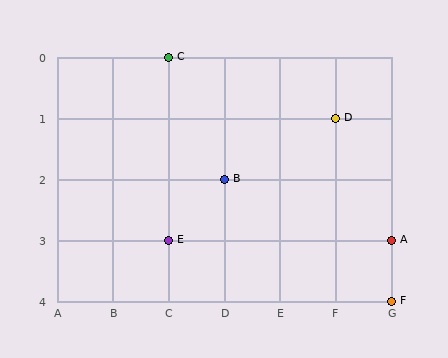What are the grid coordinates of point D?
Point D is at grid coordinates (F, 1).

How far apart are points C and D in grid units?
Points C and D are 3 columns and 1 row apart (about 3.2 grid units diagonally).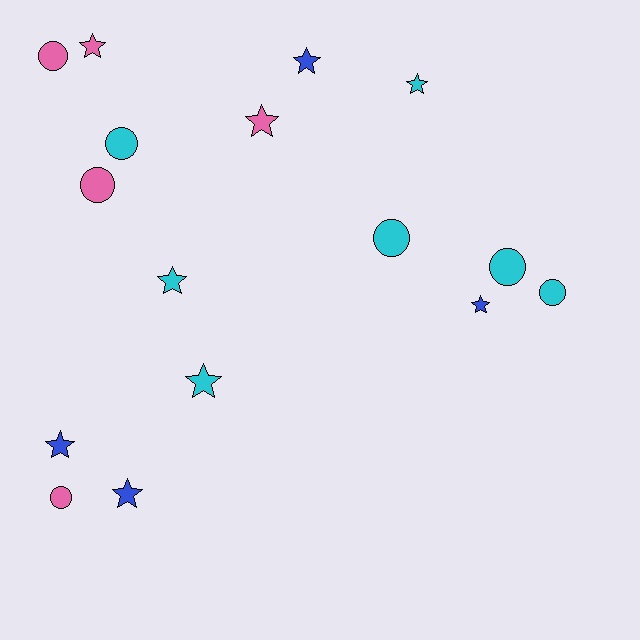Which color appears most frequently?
Cyan, with 7 objects.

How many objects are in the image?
There are 16 objects.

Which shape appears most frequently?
Star, with 9 objects.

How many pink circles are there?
There are 3 pink circles.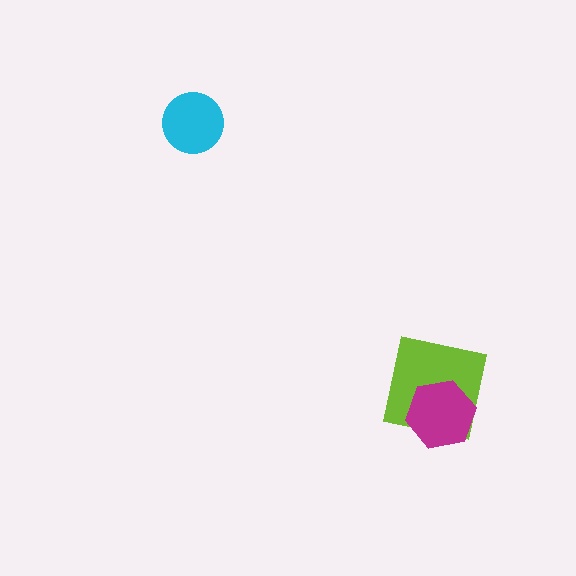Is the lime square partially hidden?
Yes, it is partially covered by another shape.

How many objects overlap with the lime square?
1 object overlaps with the lime square.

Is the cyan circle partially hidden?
No, no other shape covers it.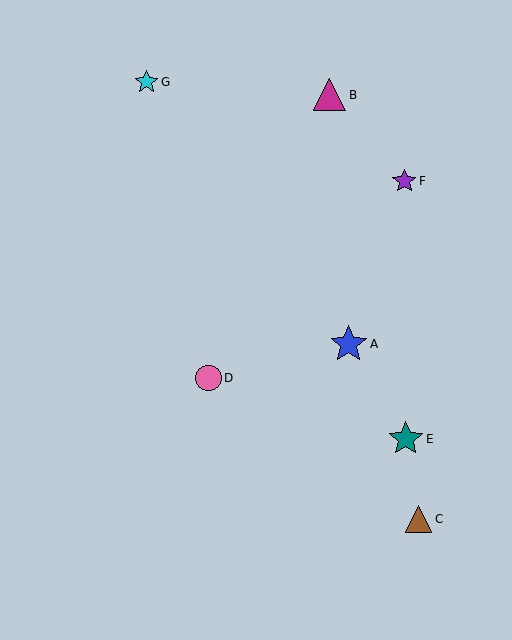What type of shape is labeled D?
Shape D is a pink circle.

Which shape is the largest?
The blue star (labeled A) is the largest.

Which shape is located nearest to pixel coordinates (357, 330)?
The blue star (labeled A) at (349, 344) is nearest to that location.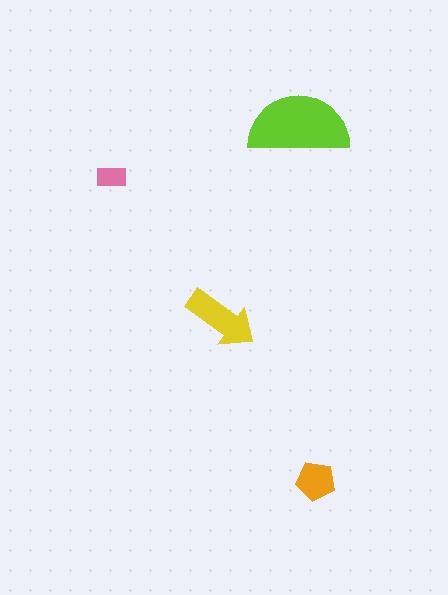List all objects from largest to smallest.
The lime semicircle, the yellow arrow, the orange pentagon, the pink rectangle.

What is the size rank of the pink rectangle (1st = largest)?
4th.